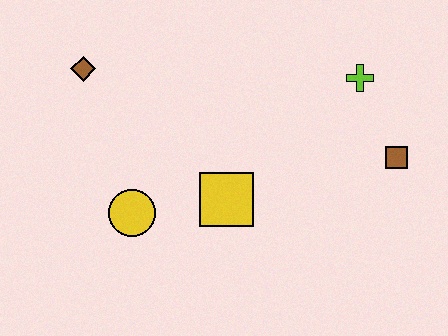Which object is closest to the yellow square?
The yellow circle is closest to the yellow square.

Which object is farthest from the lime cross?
The brown diamond is farthest from the lime cross.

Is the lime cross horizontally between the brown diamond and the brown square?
Yes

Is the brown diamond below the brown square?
No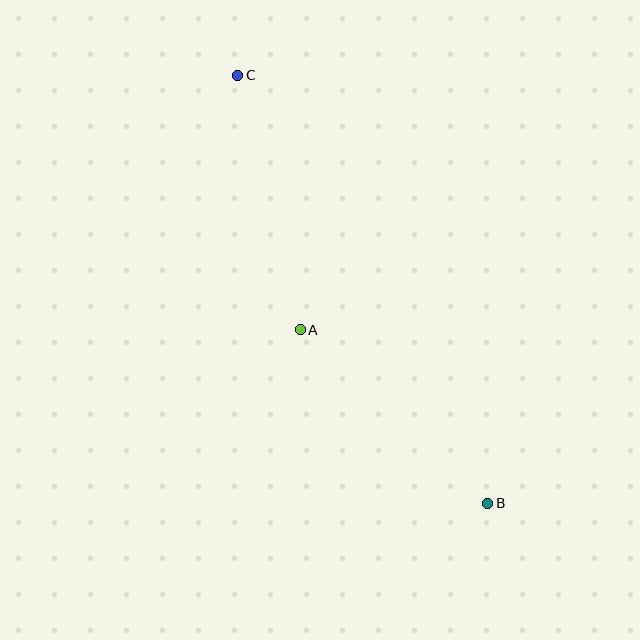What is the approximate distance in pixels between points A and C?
The distance between A and C is approximately 262 pixels.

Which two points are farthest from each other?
Points B and C are farthest from each other.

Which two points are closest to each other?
Points A and B are closest to each other.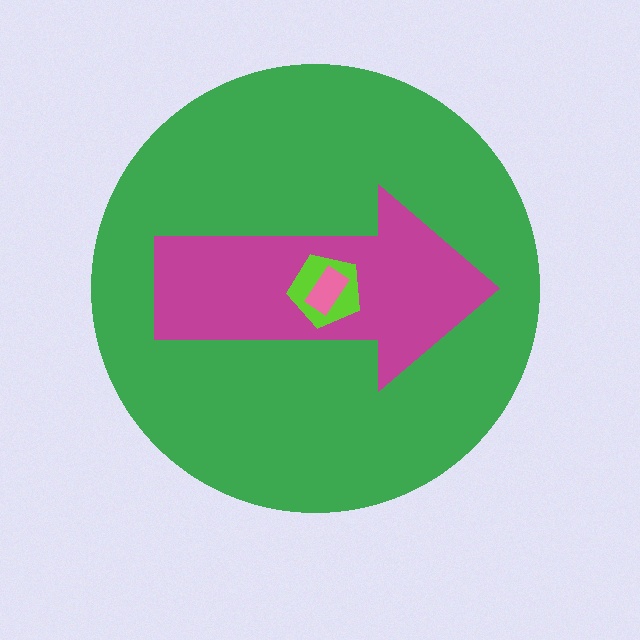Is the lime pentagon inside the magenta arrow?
Yes.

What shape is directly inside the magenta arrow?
The lime pentagon.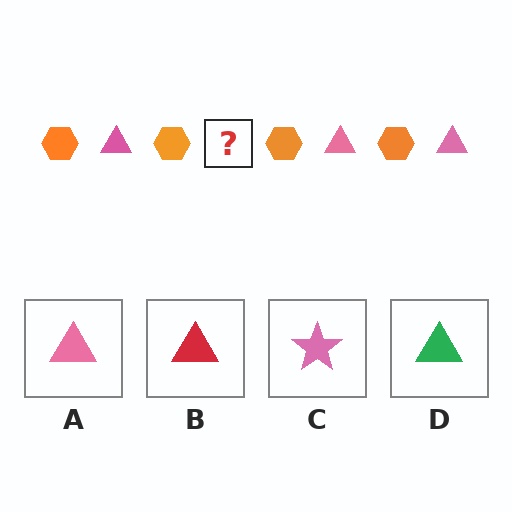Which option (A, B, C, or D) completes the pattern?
A.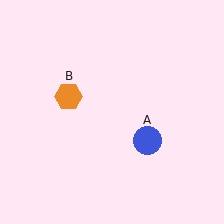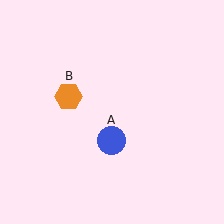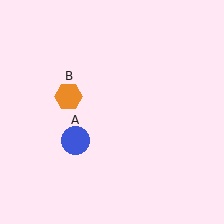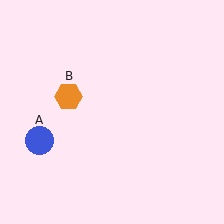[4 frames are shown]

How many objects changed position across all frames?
1 object changed position: blue circle (object A).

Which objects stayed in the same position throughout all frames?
Orange hexagon (object B) remained stationary.